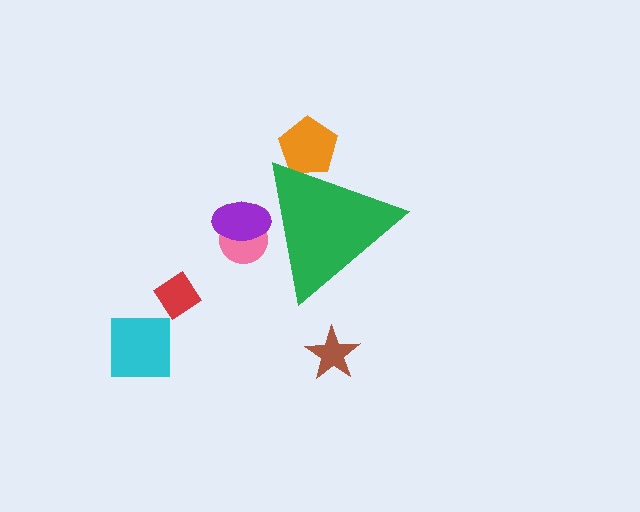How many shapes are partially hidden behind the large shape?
3 shapes are partially hidden.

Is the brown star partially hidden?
No, the brown star is fully visible.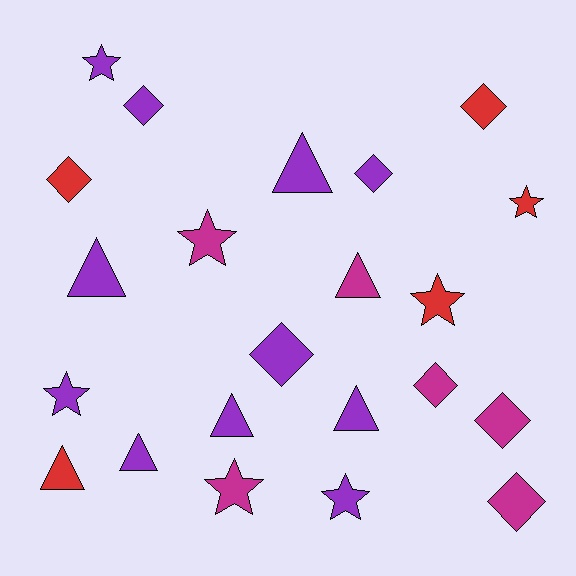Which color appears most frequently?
Purple, with 11 objects.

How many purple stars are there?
There are 3 purple stars.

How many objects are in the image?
There are 22 objects.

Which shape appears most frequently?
Diamond, with 8 objects.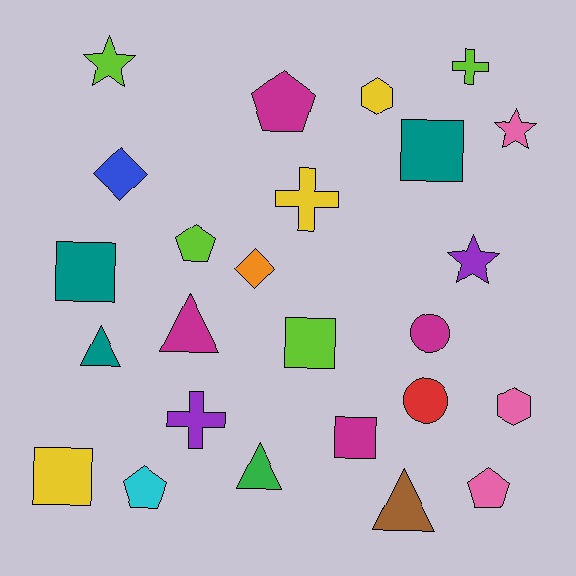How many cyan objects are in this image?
There is 1 cyan object.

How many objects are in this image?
There are 25 objects.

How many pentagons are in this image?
There are 4 pentagons.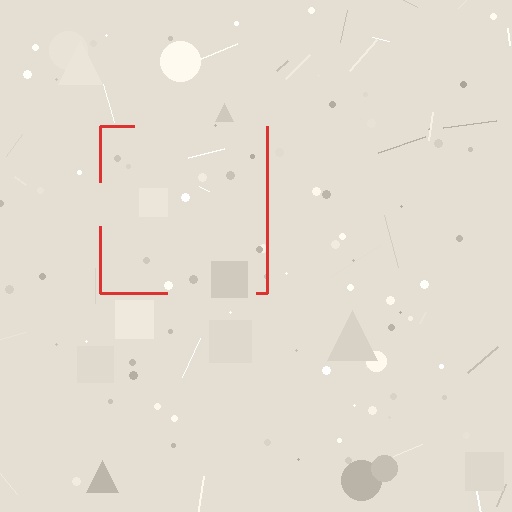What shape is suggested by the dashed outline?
The dashed outline suggests a square.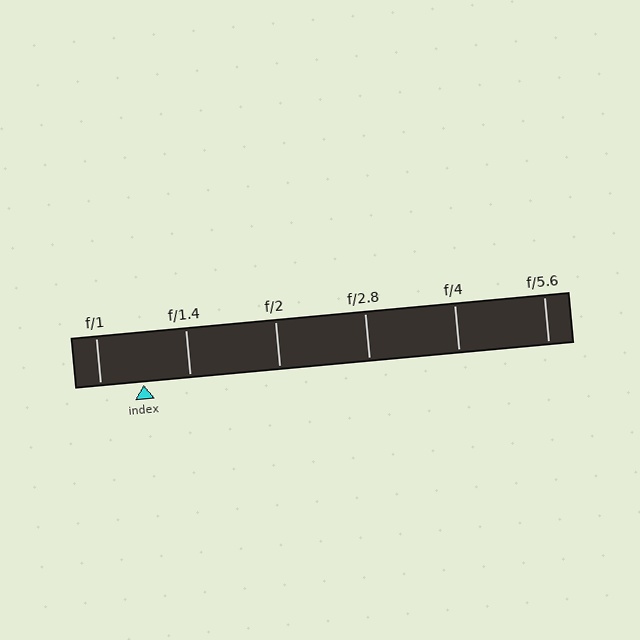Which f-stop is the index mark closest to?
The index mark is closest to f/1.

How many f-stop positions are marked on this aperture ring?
There are 6 f-stop positions marked.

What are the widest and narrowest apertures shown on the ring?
The widest aperture shown is f/1 and the narrowest is f/5.6.